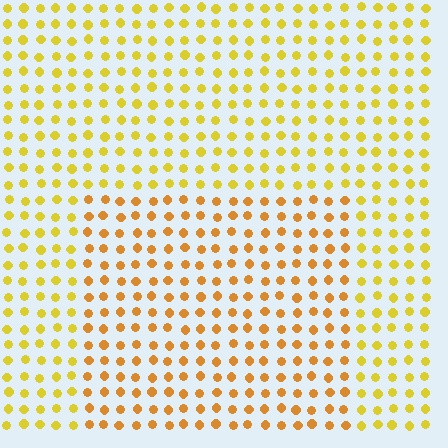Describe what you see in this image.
The image is filled with small yellow elements in a uniform arrangement. A rectangle-shaped region is visible where the elements are tinted to a slightly different hue, forming a subtle color boundary.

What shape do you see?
I see a rectangle.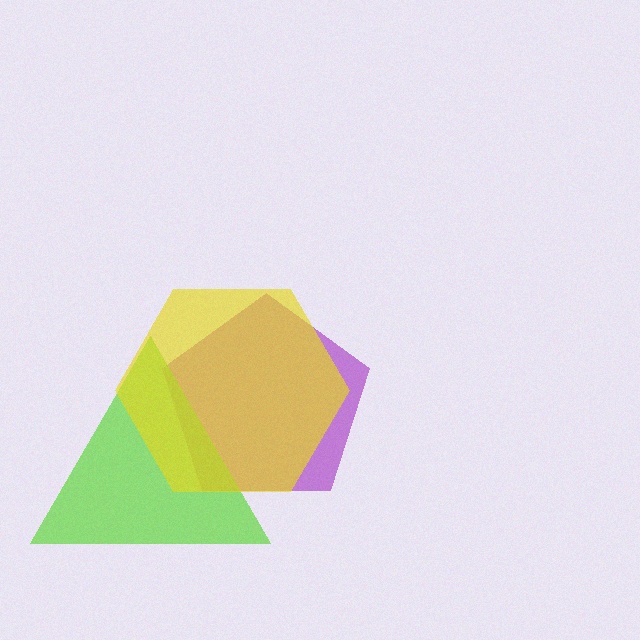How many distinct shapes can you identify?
There are 3 distinct shapes: a purple pentagon, a lime triangle, a yellow hexagon.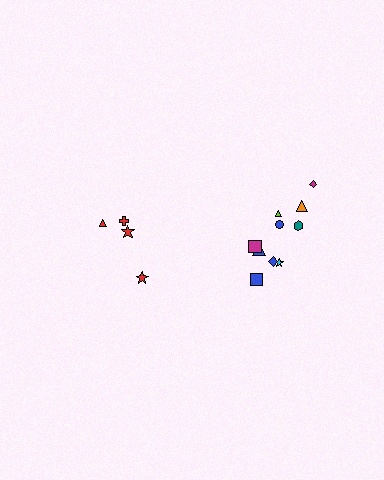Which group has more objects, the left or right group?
The right group.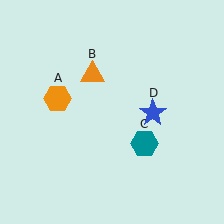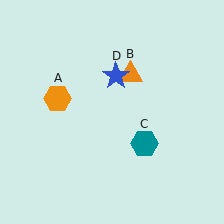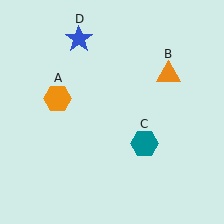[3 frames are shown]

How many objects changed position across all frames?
2 objects changed position: orange triangle (object B), blue star (object D).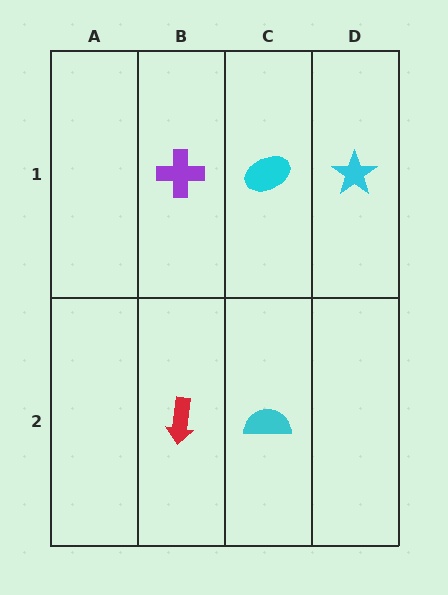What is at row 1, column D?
A cyan star.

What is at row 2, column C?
A cyan semicircle.